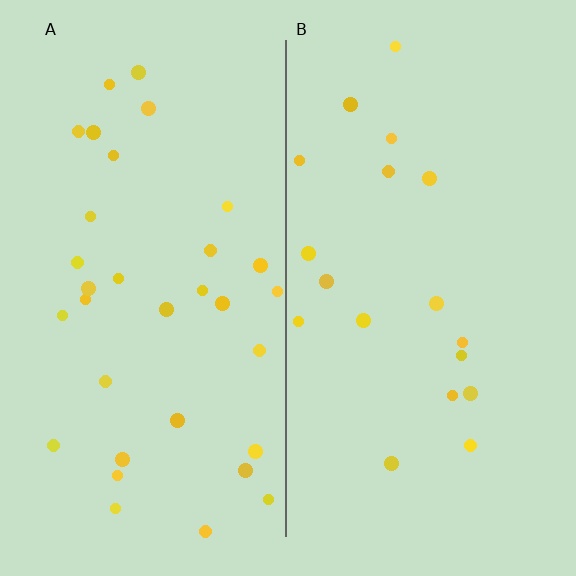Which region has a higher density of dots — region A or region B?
A (the left).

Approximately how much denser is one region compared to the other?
Approximately 1.8× — region A over region B.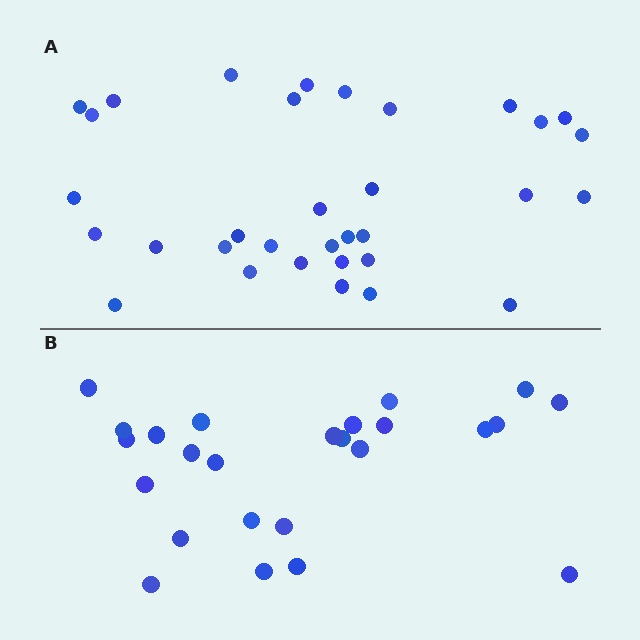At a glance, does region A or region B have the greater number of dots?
Region A (the top region) has more dots.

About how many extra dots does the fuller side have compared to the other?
Region A has roughly 8 or so more dots than region B.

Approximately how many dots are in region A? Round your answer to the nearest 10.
About 30 dots. (The exact count is 33, which rounds to 30.)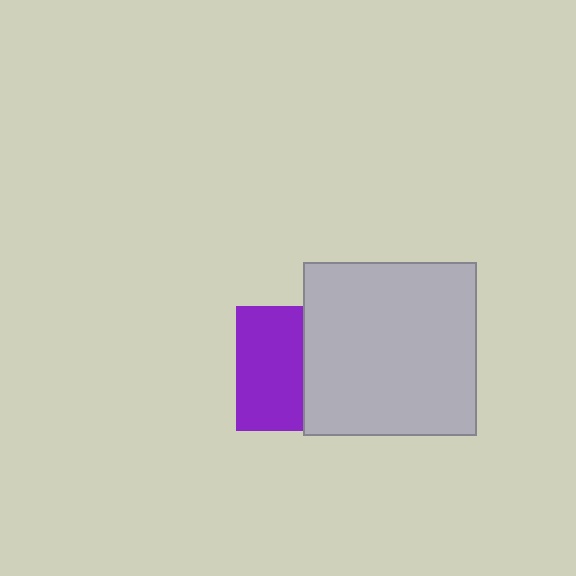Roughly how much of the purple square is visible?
About half of it is visible (roughly 54%).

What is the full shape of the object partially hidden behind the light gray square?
The partially hidden object is a purple square.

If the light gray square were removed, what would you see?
You would see the complete purple square.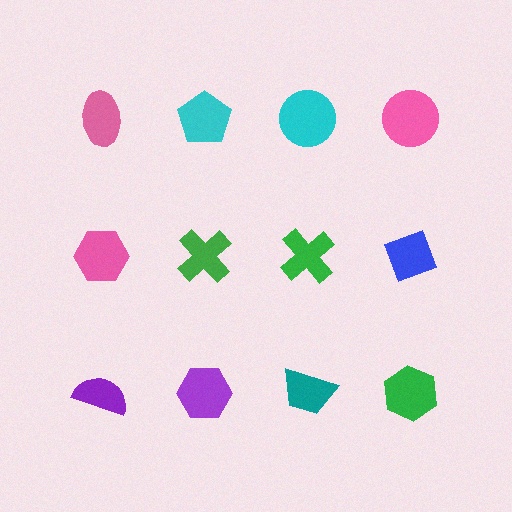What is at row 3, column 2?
A purple hexagon.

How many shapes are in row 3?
4 shapes.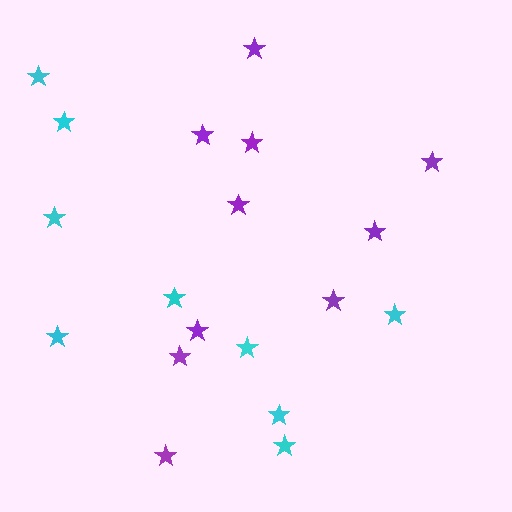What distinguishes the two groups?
There are 2 groups: one group of purple stars (10) and one group of cyan stars (9).